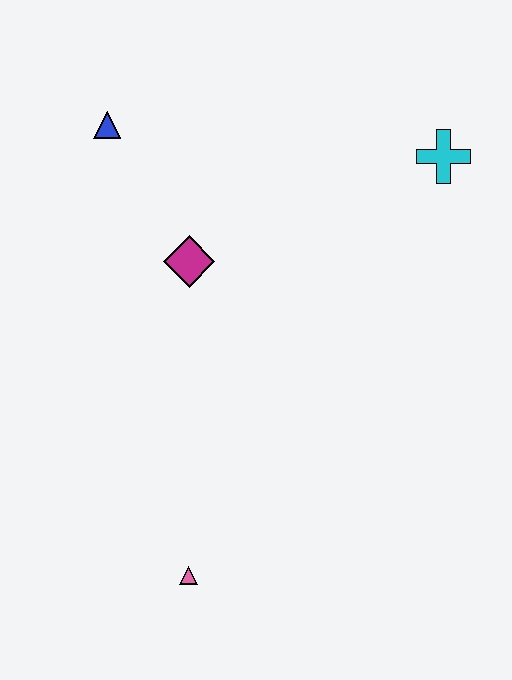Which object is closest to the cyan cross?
The magenta diamond is closest to the cyan cross.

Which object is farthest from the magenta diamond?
The pink triangle is farthest from the magenta diamond.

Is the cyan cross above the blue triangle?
No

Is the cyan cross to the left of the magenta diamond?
No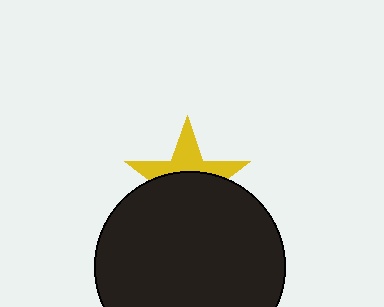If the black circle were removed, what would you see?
You would see the complete yellow star.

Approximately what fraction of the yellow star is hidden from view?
Roughly 58% of the yellow star is hidden behind the black circle.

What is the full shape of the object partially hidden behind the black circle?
The partially hidden object is a yellow star.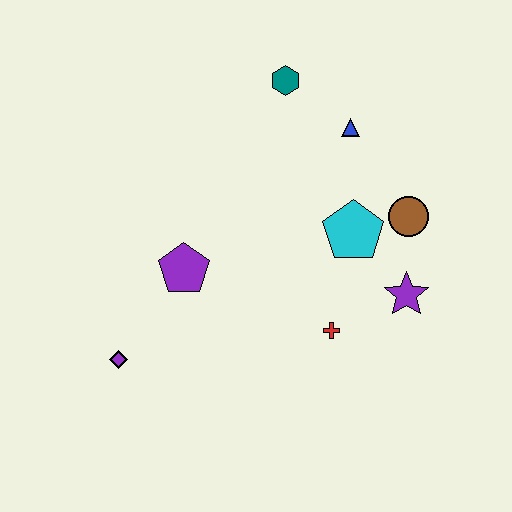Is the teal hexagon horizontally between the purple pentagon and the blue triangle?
Yes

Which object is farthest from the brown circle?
The purple diamond is farthest from the brown circle.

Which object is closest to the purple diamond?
The purple pentagon is closest to the purple diamond.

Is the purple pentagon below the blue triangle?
Yes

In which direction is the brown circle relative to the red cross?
The brown circle is above the red cross.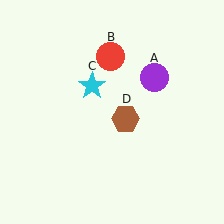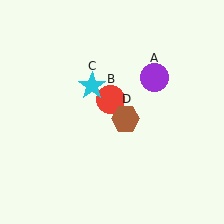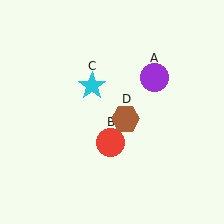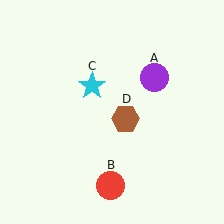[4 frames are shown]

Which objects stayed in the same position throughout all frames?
Purple circle (object A) and cyan star (object C) and brown hexagon (object D) remained stationary.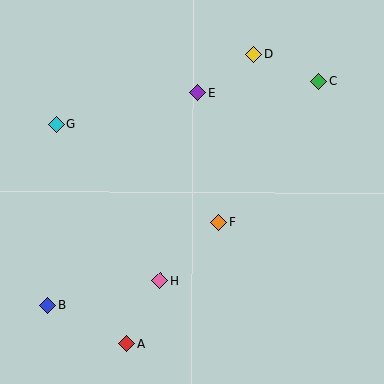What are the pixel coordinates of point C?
Point C is at (318, 81).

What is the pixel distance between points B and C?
The distance between B and C is 351 pixels.